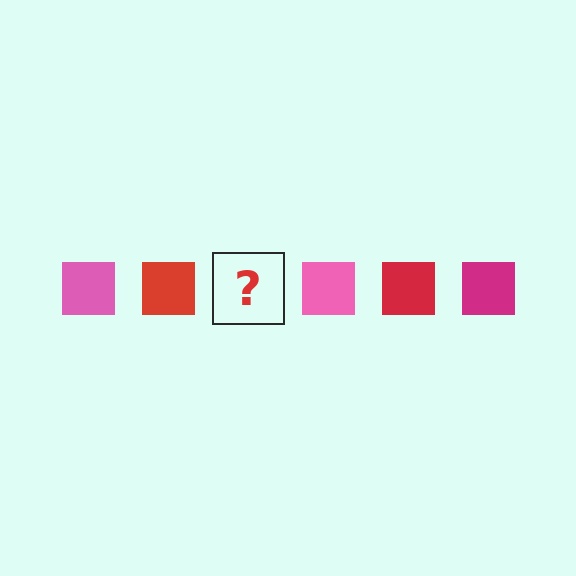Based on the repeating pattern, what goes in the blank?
The blank should be a magenta square.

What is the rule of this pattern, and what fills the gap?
The rule is that the pattern cycles through pink, red, magenta squares. The gap should be filled with a magenta square.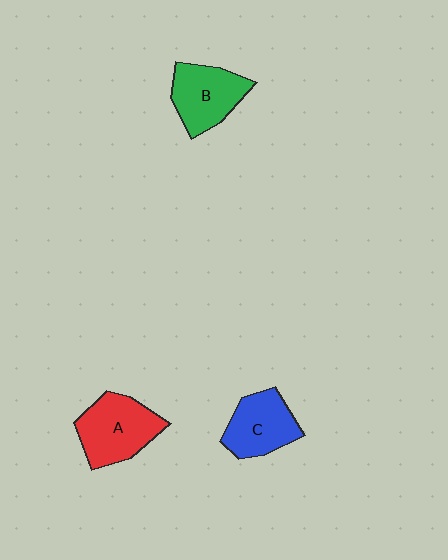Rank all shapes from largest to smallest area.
From largest to smallest: A (red), B (green), C (blue).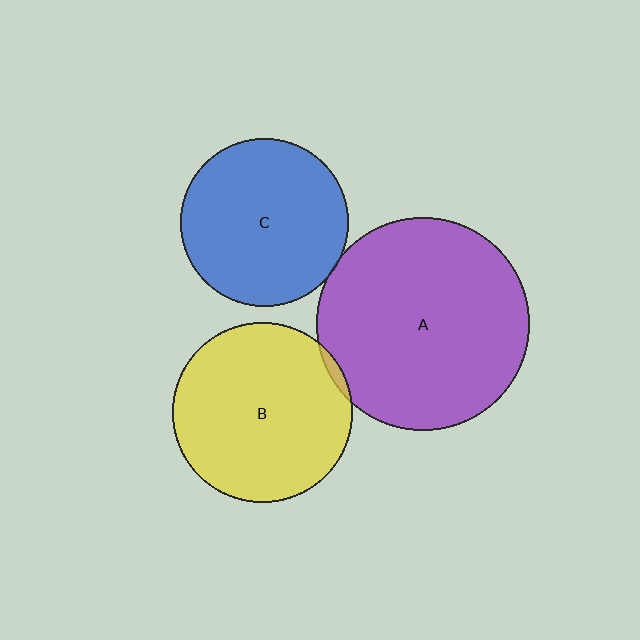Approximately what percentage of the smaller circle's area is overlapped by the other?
Approximately 5%.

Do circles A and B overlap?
Yes.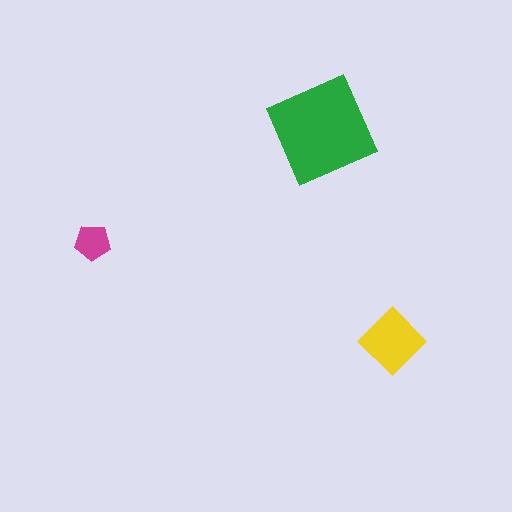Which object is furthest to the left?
The magenta pentagon is leftmost.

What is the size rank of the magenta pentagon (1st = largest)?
3rd.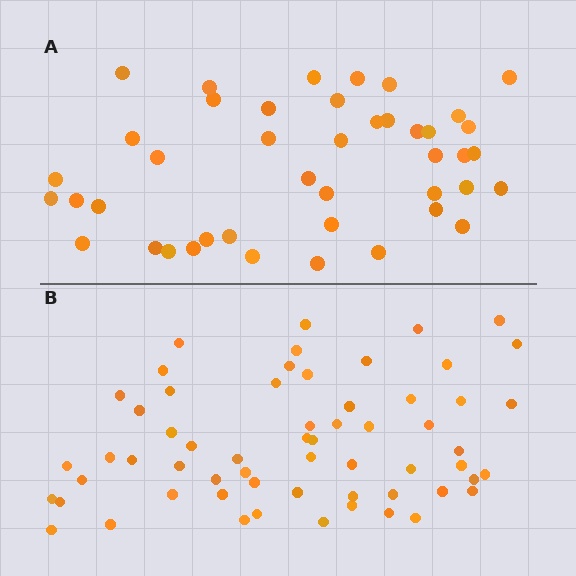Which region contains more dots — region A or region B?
Region B (the bottom region) has more dots.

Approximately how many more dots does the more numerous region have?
Region B has approximately 15 more dots than region A.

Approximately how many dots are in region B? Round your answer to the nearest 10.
About 60 dots.